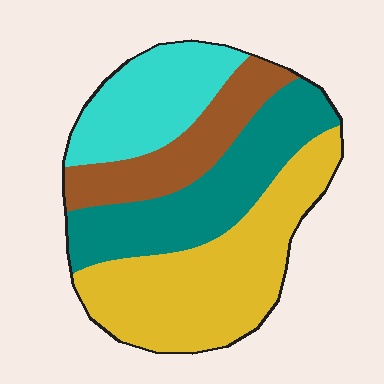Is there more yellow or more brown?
Yellow.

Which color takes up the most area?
Yellow, at roughly 35%.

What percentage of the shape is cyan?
Cyan covers about 20% of the shape.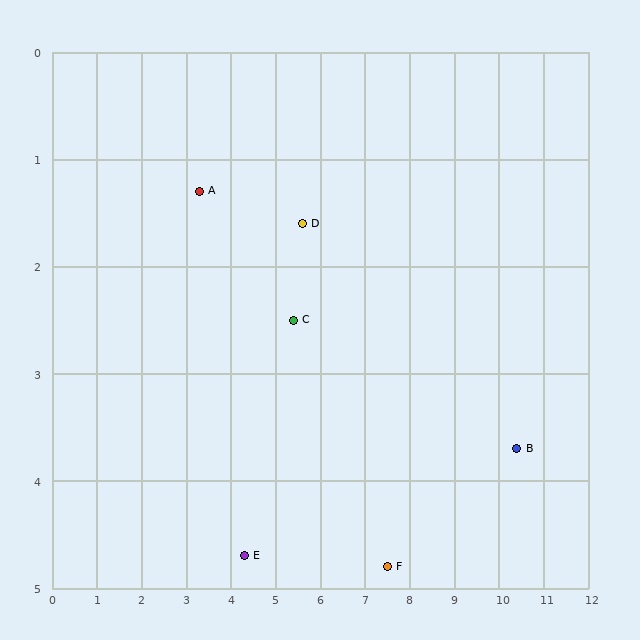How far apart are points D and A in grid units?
Points D and A are about 2.3 grid units apart.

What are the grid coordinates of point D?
Point D is at approximately (5.6, 1.6).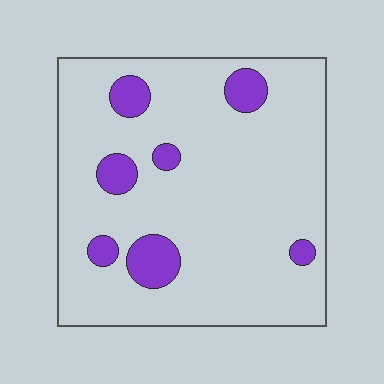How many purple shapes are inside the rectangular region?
7.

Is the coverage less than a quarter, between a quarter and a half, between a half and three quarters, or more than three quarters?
Less than a quarter.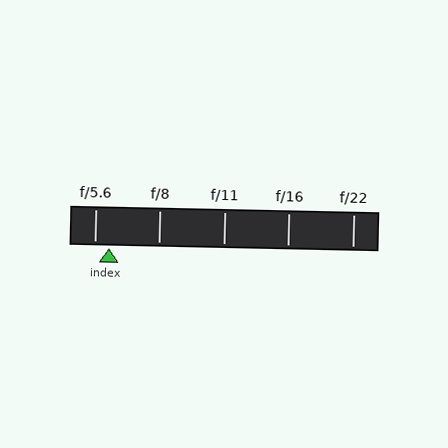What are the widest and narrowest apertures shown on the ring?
The widest aperture shown is f/5.6 and the narrowest is f/22.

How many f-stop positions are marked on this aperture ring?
There are 5 f-stop positions marked.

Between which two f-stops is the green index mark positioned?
The index mark is between f/5.6 and f/8.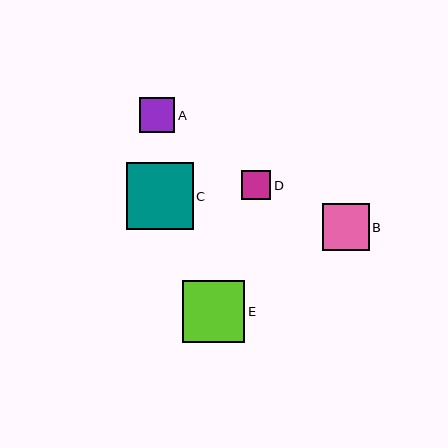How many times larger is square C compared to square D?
Square C is approximately 2.3 times the size of square D.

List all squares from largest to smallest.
From largest to smallest: C, E, B, A, D.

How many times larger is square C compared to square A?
Square C is approximately 1.9 times the size of square A.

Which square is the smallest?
Square D is the smallest with a size of approximately 29 pixels.